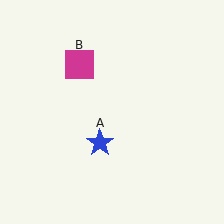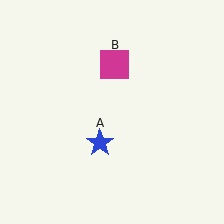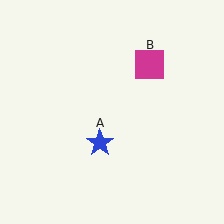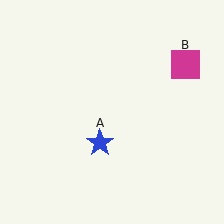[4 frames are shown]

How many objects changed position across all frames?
1 object changed position: magenta square (object B).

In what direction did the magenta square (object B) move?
The magenta square (object B) moved right.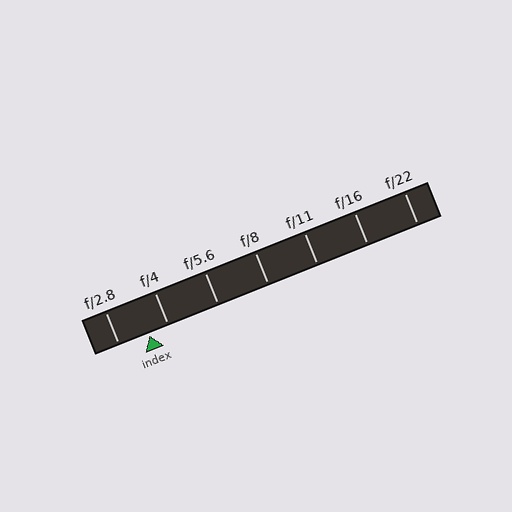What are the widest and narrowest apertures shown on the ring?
The widest aperture shown is f/2.8 and the narrowest is f/22.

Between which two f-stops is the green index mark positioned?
The index mark is between f/2.8 and f/4.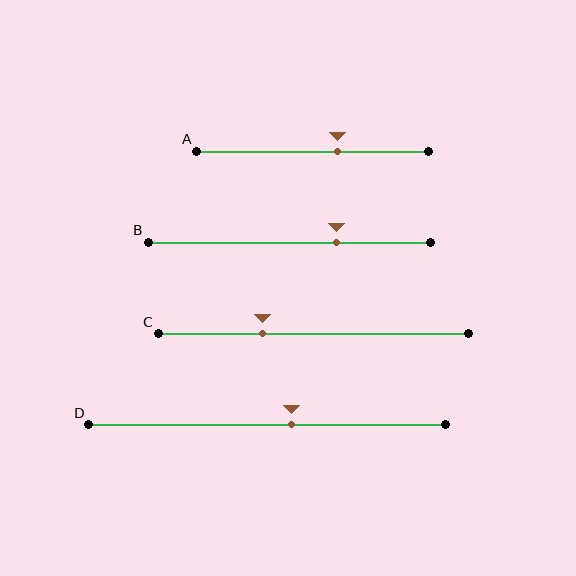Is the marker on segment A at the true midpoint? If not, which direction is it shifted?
No, the marker on segment A is shifted to the right by about 11% of the segment length.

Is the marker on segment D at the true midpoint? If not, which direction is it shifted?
No, the marker on segment D is shifted to the right by about 7% of the segment length.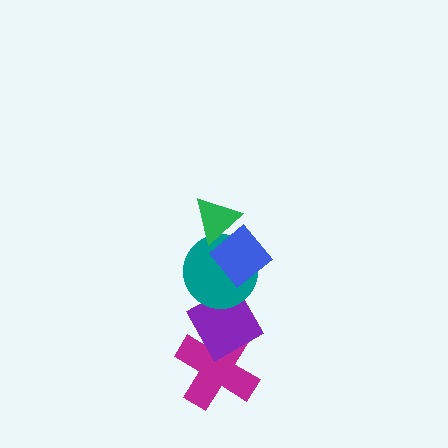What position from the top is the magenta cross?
The magenta cross is 5th from the top.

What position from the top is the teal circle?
The teal circle is 3rd from the top.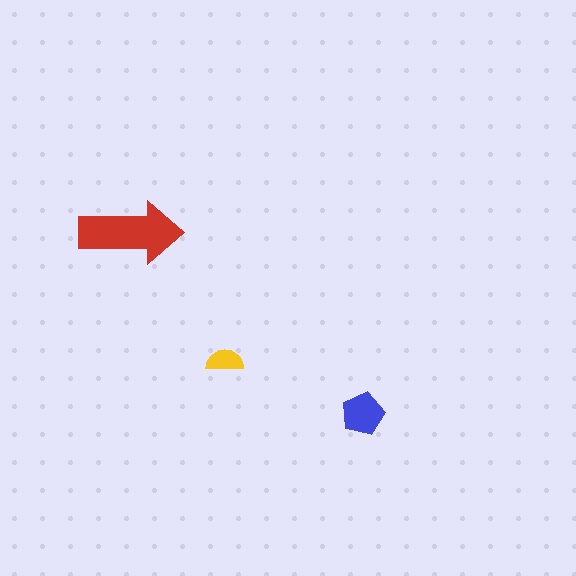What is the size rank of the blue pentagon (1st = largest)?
2nd.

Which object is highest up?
The red arrow is topmost.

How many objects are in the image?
There are 3 objects in the image.